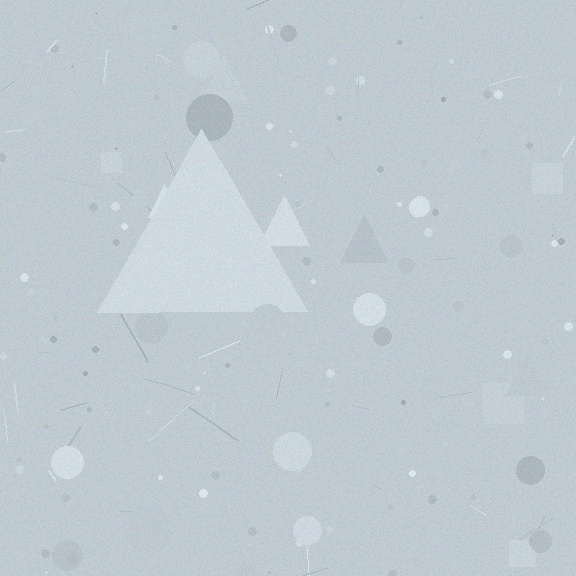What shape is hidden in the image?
A triangle is hidden in the image.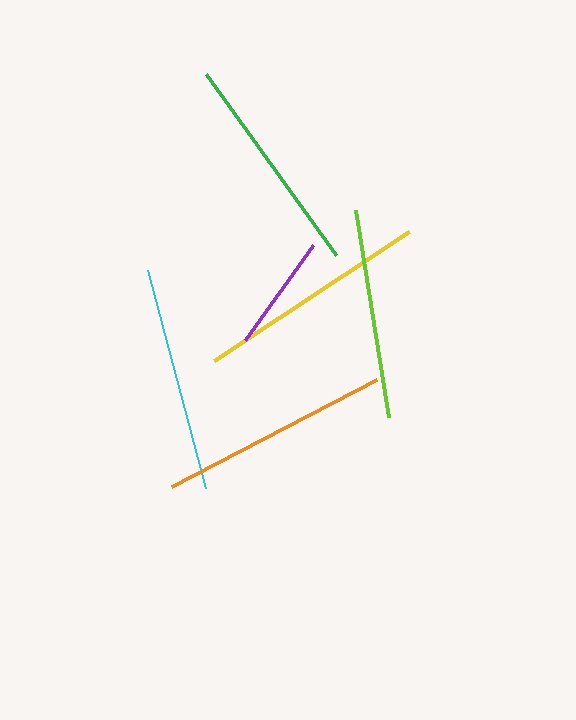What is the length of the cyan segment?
The cyan segment is approximately 227 pixels long.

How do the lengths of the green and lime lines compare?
The green and lime lines are approximately the same length.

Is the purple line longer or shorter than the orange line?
The orange line is longer than the purple line.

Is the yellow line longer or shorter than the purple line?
The yellow line is longer than the purple line.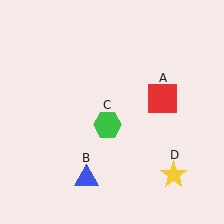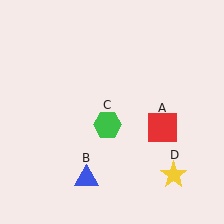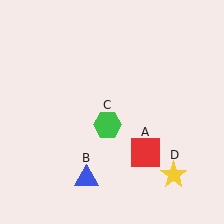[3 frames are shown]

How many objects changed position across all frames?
1 object changed position: red square (object A).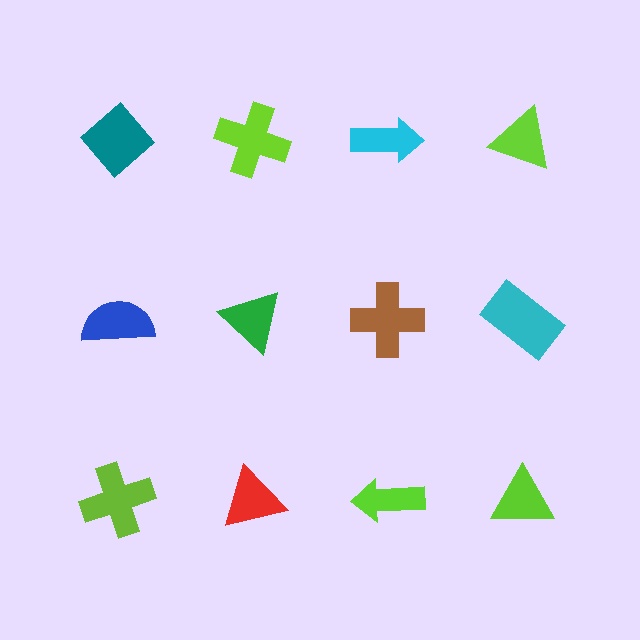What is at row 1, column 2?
A lime cross.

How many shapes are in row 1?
4 shapes.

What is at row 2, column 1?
A blue semicircle.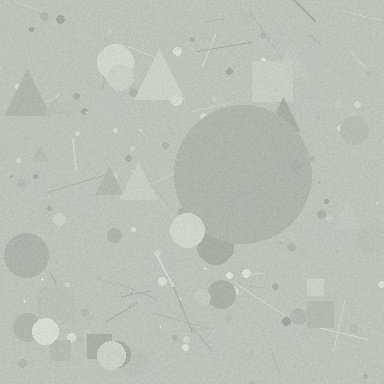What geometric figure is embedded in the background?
A circle is embedded in the background.